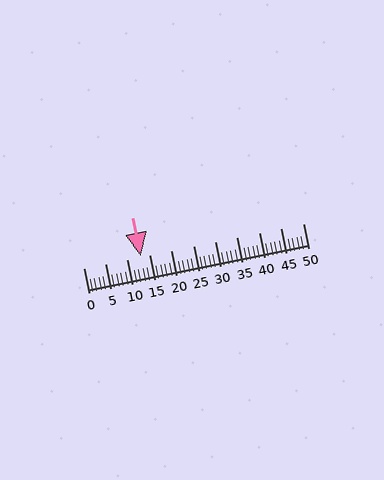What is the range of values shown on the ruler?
The ruler shows values from 0 to 50.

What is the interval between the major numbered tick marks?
The major tick marks are spaced 5 units apart.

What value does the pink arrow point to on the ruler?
The pink arrow points to approximately 13.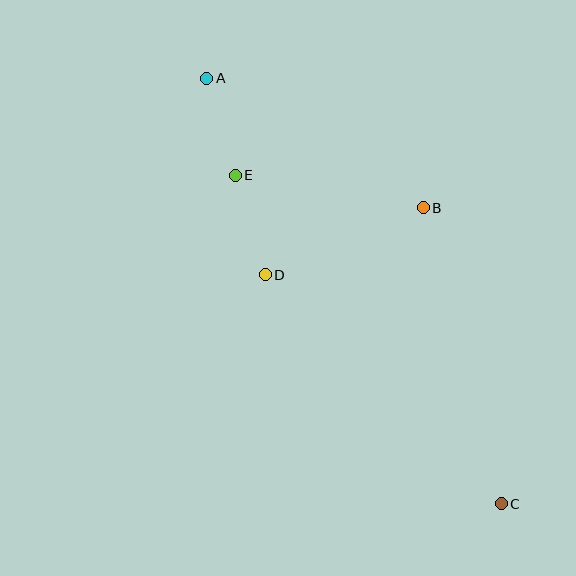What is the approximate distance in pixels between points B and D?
The distance between B and D is approximately 172 pixels.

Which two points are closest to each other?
Points A and E are closest to each other.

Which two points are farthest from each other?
Points A and C are farthest from each other.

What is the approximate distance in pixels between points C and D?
The distance between C and D is approximately 329 pixels.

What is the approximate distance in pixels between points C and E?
The distance between C and E is approximately 423 pixels.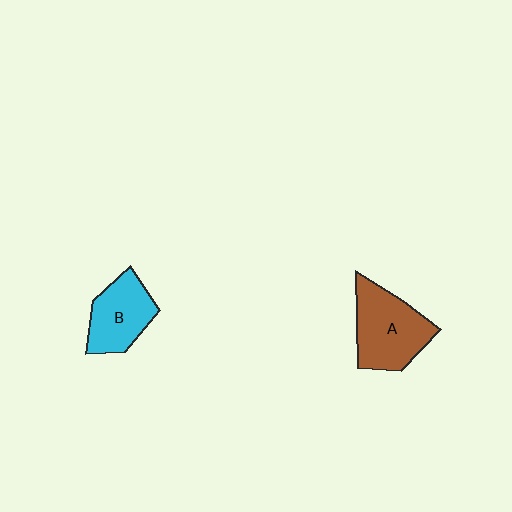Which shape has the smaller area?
Shape B (cyan).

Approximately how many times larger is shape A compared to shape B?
Approximately 1.3 times.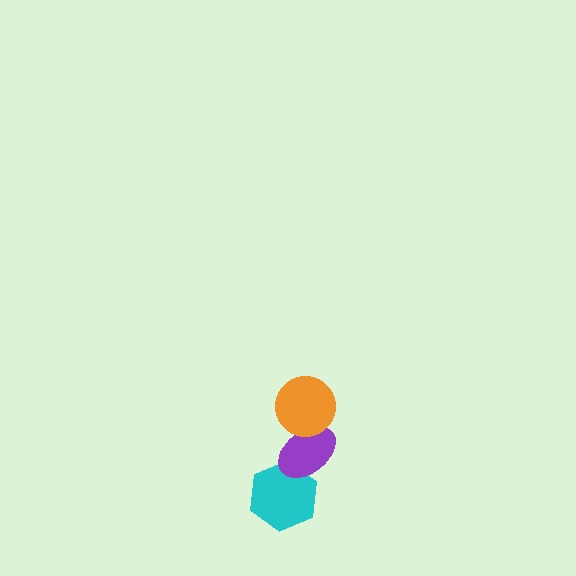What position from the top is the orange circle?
The orange circle is 1st from the top.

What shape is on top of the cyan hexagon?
The purple ellipse is on top of the cyan hexagon.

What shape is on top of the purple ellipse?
The orange circle is on top of the purple ellipse.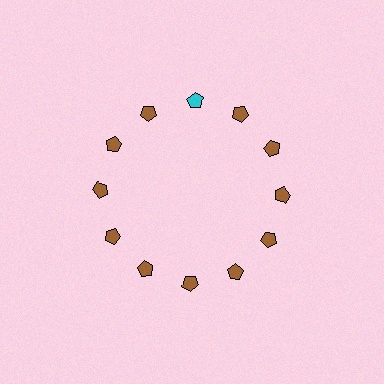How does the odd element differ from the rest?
It has a different color: cyan instead of brown.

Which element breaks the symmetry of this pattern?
The cyan pentagon at roughly the 12 o'clock position breaks the symmetry. All other shapes are brown pentagons.